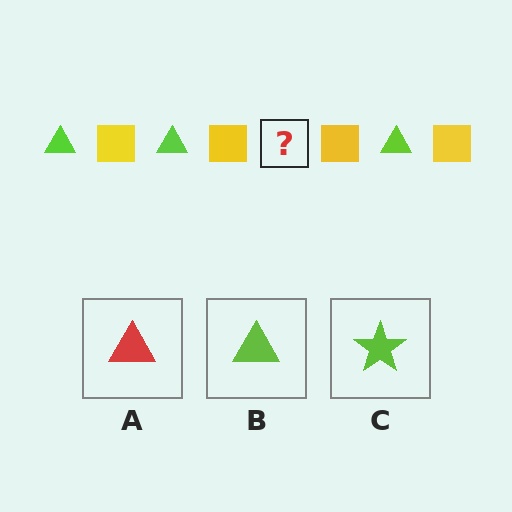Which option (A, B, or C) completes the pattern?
B.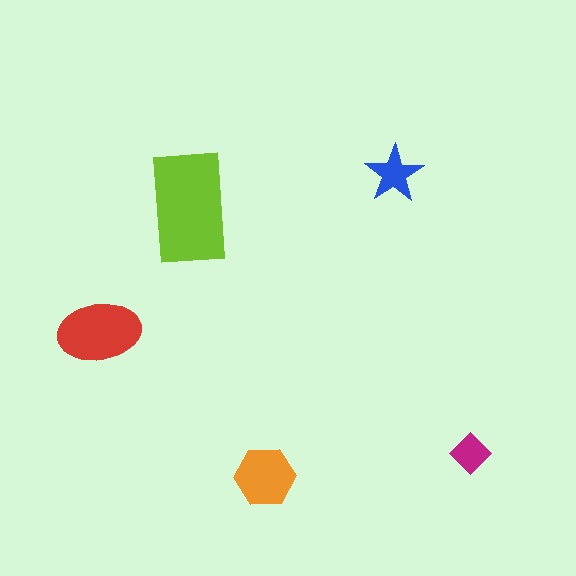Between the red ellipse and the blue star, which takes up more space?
The red ellipse.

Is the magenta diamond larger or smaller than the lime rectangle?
Smaller.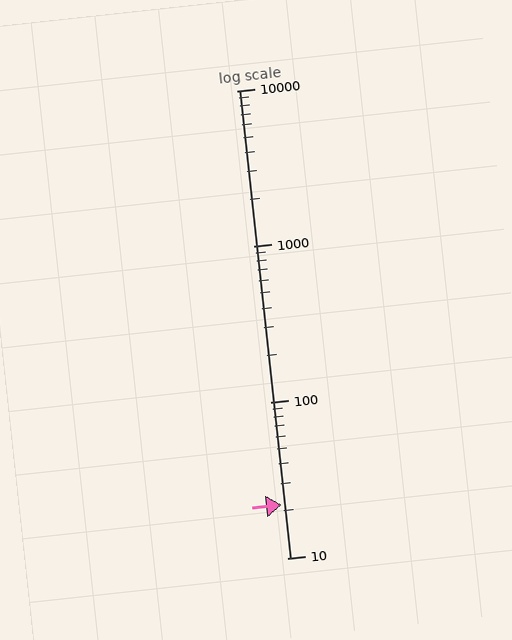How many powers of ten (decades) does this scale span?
The scale spans 3 decades, from 10 to 10000.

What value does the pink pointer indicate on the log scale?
The pointer indicates approximately 22.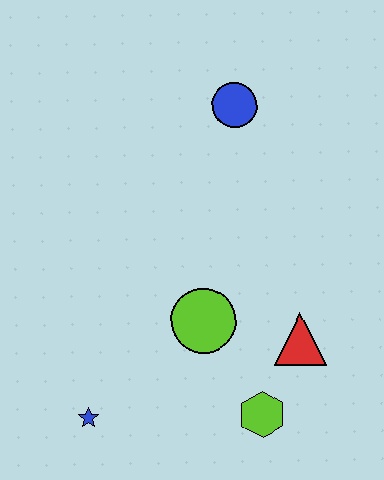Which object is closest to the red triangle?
The lime hexagon is closest to the red triangle.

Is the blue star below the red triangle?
Yes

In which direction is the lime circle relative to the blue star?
The lime circle is to the right of the blue star.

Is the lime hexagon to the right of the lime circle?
Yes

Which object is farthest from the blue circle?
The blue star is farthest from the blue circle.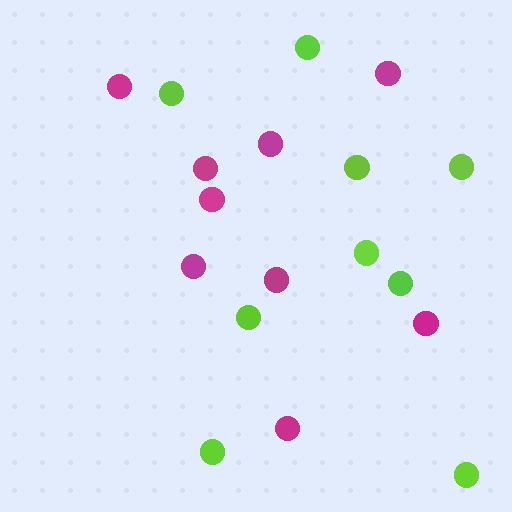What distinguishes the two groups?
There are 2 groups: one group of lime circles (9) and one group of magenta circles (9).